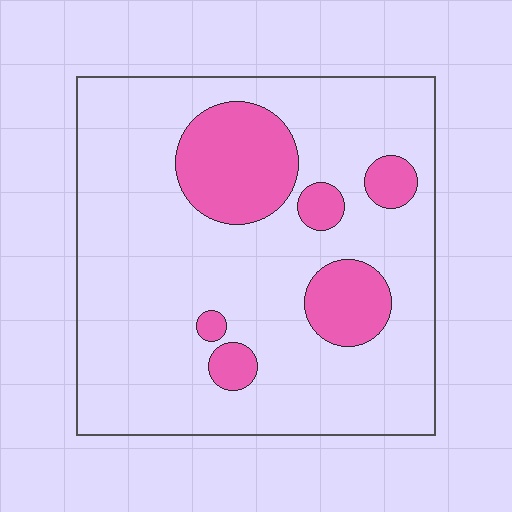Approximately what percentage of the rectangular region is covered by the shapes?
Approximately 20%.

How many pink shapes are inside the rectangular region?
6.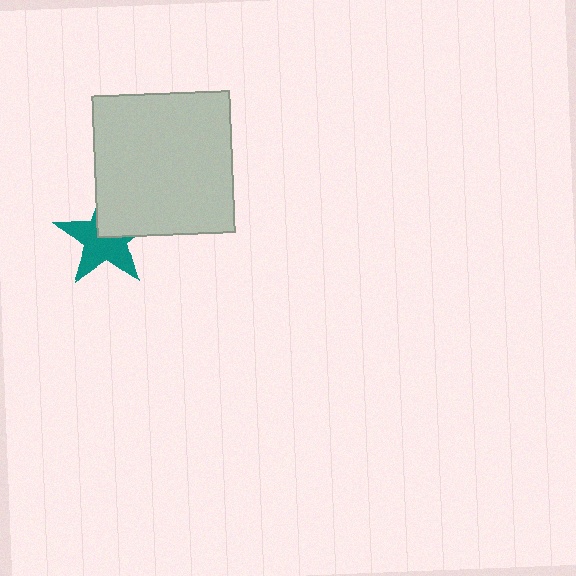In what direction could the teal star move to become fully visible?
The teal star could move toward the lower-left. That would shift it out from behind the light gray rectangle entirely.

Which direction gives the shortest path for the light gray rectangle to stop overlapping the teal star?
Moving toward the upper-right gives the shortest separation.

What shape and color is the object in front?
The object in front is a light gray rectangle.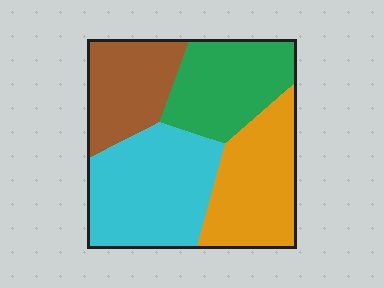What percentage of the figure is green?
Green takes up about one quarter (1/4) of the figure.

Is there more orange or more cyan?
Cyan.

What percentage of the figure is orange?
Orange takes up about one quarter (1/4) of the figure.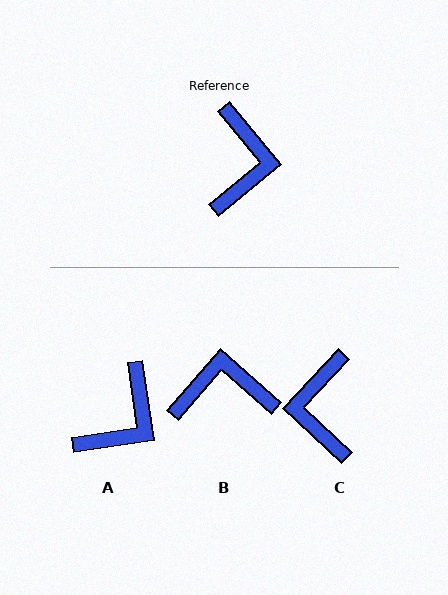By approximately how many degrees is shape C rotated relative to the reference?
Approximately 173 degrees clockwise.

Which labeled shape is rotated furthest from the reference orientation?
C, about 173 degrees away.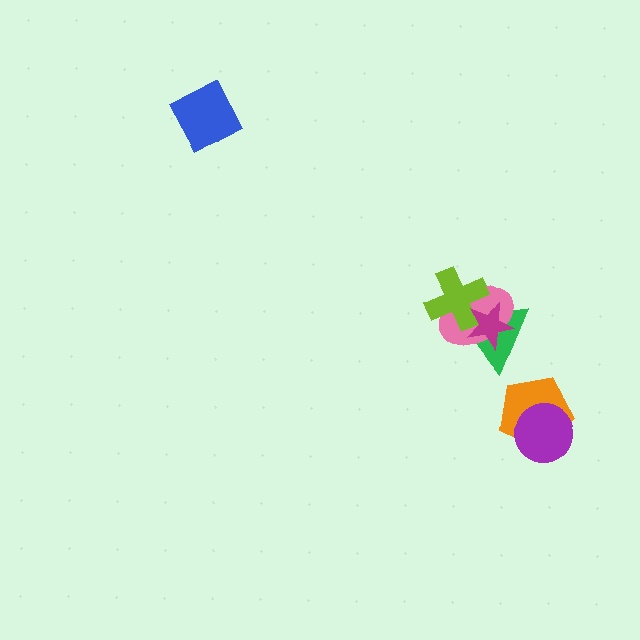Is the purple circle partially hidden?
No, no other shape covers it.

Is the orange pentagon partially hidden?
Yes, it is partially covered by another shape.